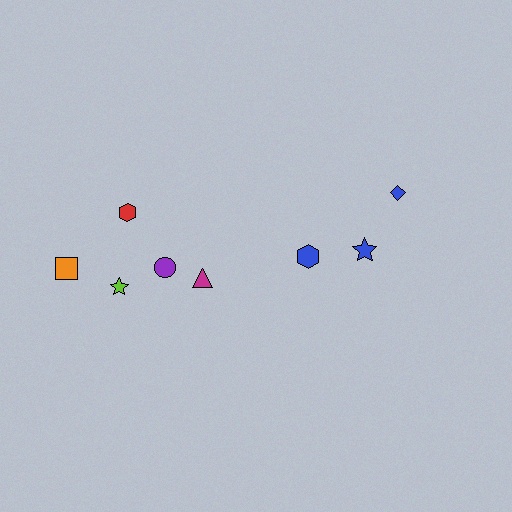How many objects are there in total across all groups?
There are 8 objects.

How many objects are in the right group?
There are 3 objects.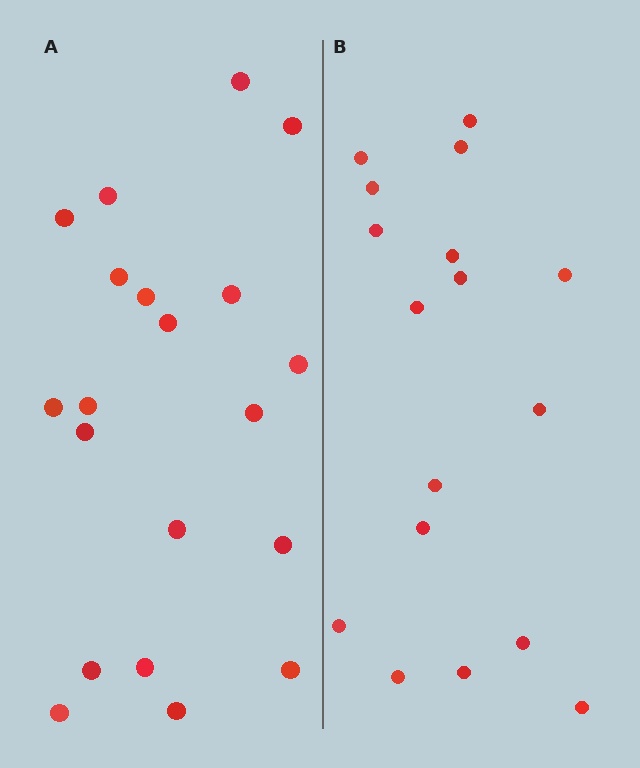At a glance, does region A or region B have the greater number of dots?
Region A (the left region) has more dots.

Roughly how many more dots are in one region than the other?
Region A has just a few more — roughly 2 or 3 more dots than region B.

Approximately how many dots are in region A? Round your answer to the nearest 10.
About 20 dots.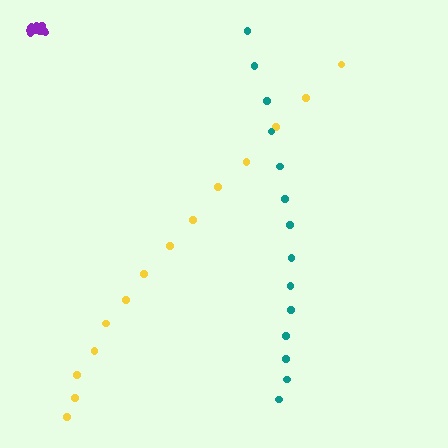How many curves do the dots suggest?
There are 3 distinct paths.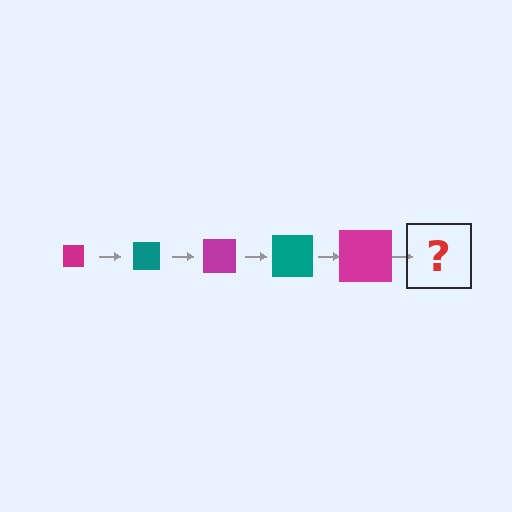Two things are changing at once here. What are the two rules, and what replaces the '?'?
The two rules are that the square grows larger each step and the color cycles through magenta and teal. The '?' should be a teal square, larger than the previous one.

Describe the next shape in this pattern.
It should be a teal square, larger than the previous one.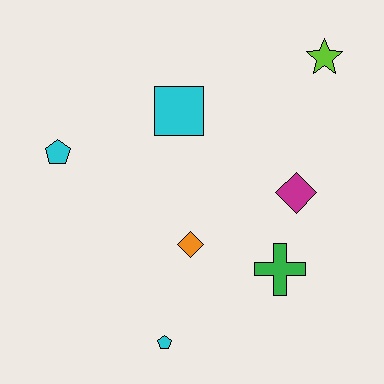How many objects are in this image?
There are 7 objects.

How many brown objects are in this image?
There are no brown objects.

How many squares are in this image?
There is 1 square.